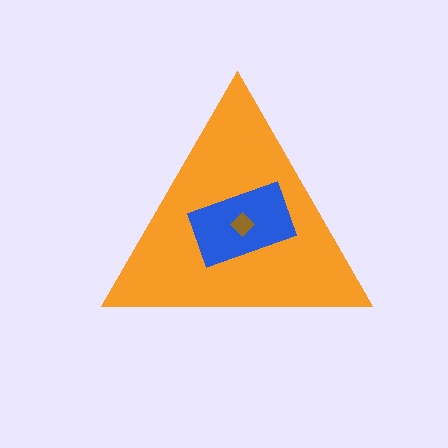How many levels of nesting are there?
3.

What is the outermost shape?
The orange triangle.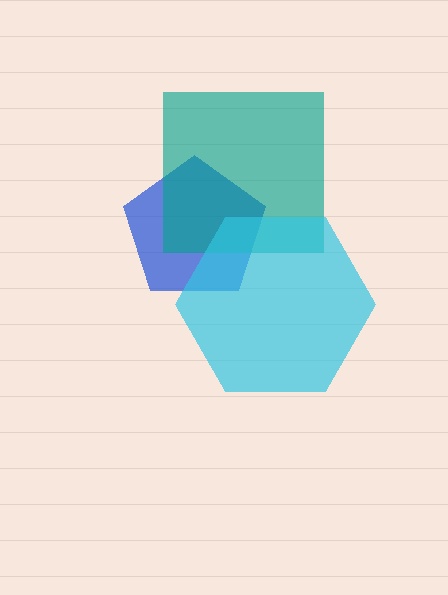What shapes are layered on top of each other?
The layered shapes are: a blue pentagon, a teal square, a cyan hexagon.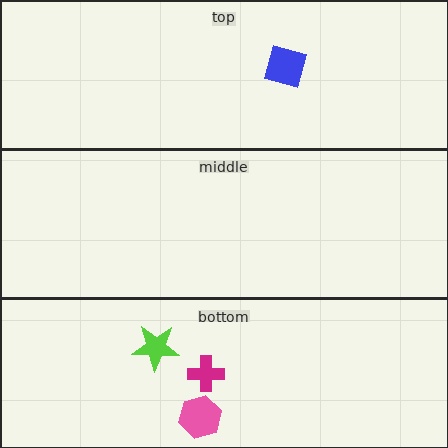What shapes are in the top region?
The blue square.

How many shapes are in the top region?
1.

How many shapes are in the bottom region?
3.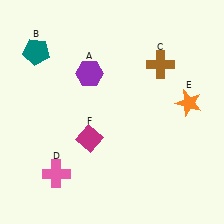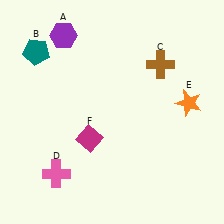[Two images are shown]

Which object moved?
The purple hexagon (A) moved up.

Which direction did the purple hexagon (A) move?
The purple hexagon (A) moved up.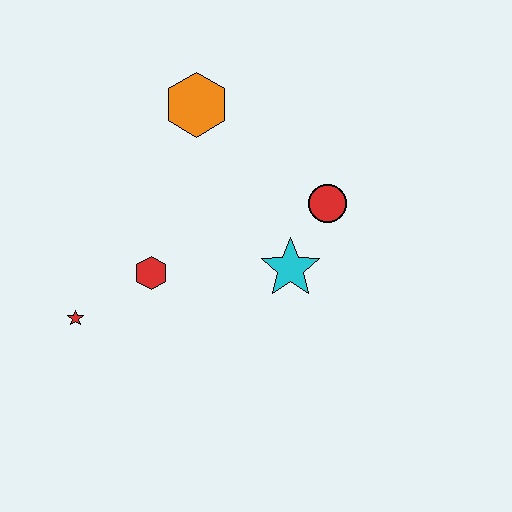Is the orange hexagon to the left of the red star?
No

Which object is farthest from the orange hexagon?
The red star is farthest from the orange hexagon.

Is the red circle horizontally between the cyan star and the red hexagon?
No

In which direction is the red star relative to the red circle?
The red star is to the left of the red circle.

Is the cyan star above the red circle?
No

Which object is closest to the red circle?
The cyan star is closest to the red circle.